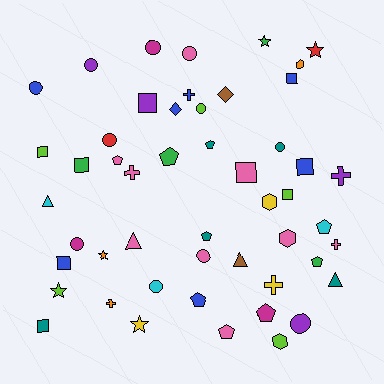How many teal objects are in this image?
There are 5 teal objects.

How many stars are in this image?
There are 5 stars.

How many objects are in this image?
There are 50 objects.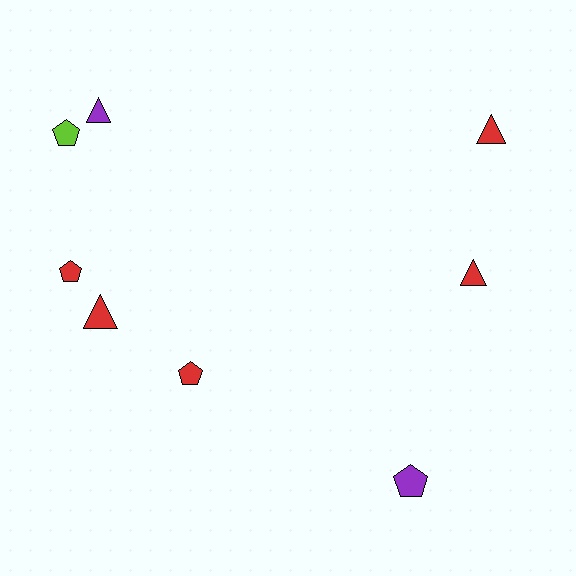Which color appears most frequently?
Red, with 5 objects.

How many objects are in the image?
There are 8 objects.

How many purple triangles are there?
There is 1 purple triangle.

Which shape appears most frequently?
Triangle, with 4 objects.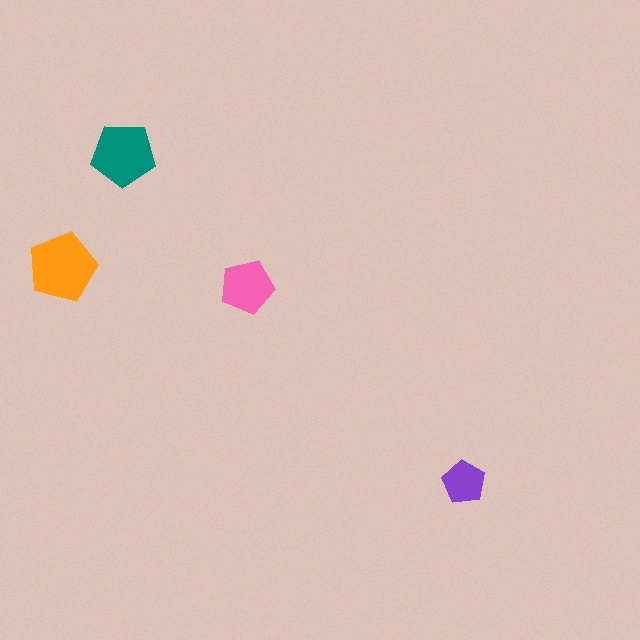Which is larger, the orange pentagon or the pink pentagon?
The orange one.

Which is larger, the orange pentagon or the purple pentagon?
The orange one.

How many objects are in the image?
There are 4 objects in the image.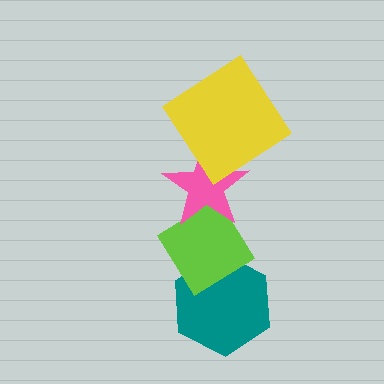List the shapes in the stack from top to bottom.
From top to bottom: the yellow diamond, the pink star, the lime diamond, the teal hexagon.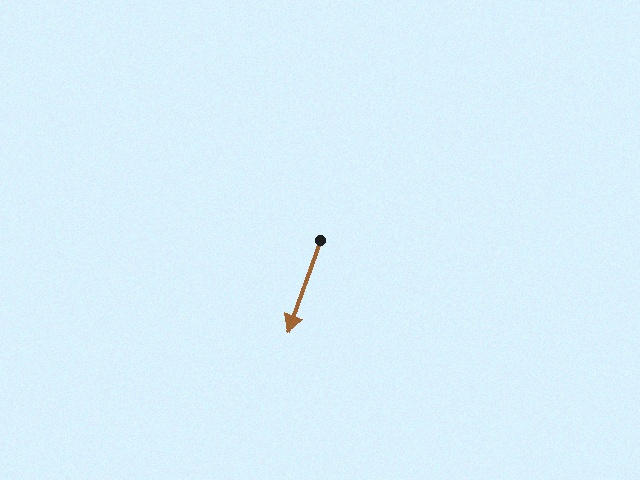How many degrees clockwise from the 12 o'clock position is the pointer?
Approximately 199 degrees.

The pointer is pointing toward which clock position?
Roughly 7 o'clock.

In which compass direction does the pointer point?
South.